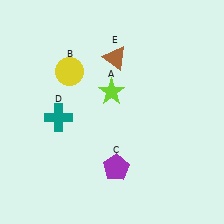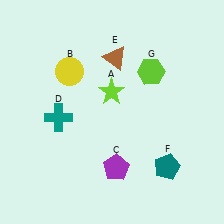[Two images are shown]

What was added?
A teal pentagon (F), a lime hexagon (G) were added in Image 2.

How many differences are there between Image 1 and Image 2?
There are 2 differences between the two images.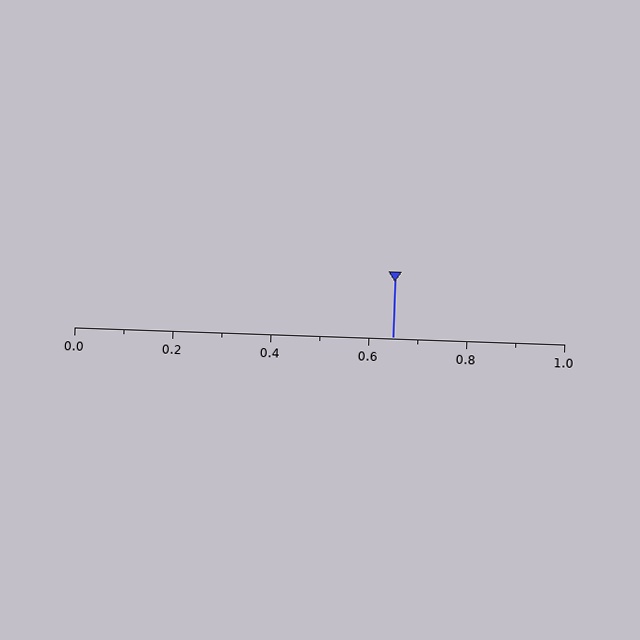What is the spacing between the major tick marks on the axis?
The major ticks are spaced 0.2 apart.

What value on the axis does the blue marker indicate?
The marker indicates approximately 0.65.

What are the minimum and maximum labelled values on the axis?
The axis runs from 0.0 to 1.0.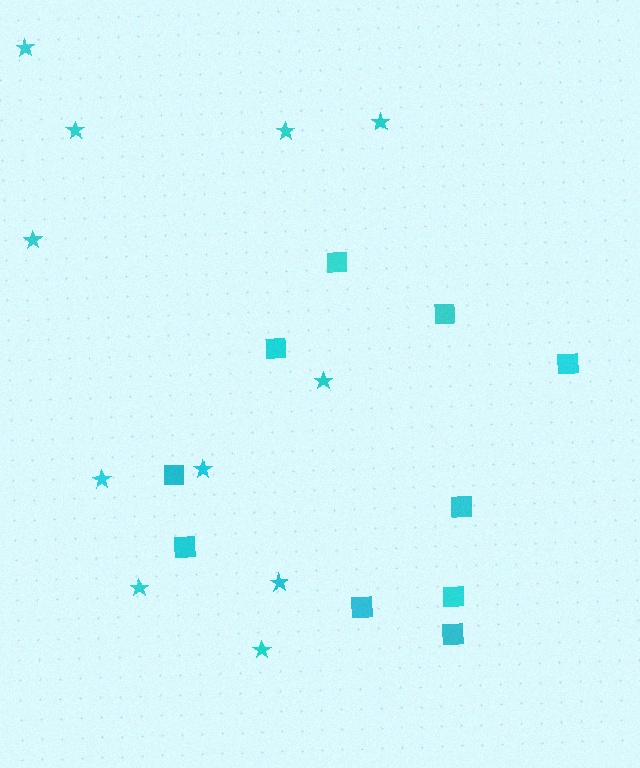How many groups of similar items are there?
There are 2 groups: one group of stars (11) and one group of squares (10).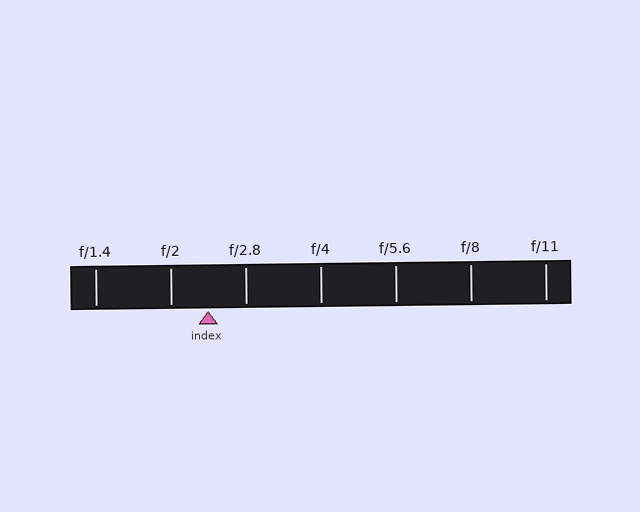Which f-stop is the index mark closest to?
The index mark is closest to f/2.8.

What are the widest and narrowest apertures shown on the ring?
The widest aperture shown is f/1.4 and the narrowest is f/11.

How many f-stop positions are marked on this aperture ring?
There are 7 f-stop positions marked.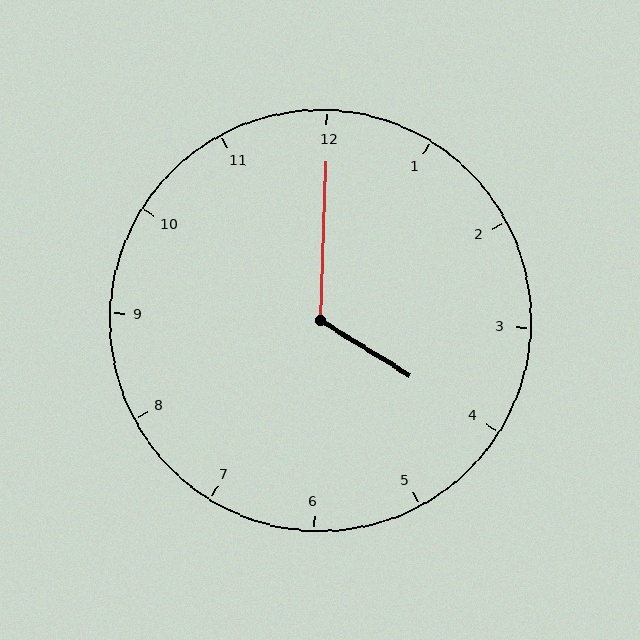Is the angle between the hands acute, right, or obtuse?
It is obtuse.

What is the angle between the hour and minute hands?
Approximately 120 degrees.